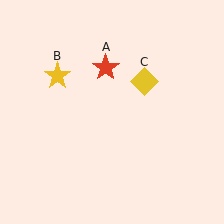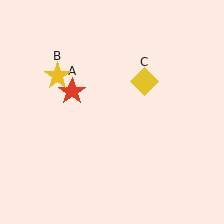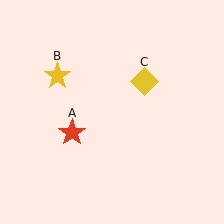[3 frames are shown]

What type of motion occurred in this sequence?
The red star (object A) rotated counterclockwise around the center of the scene.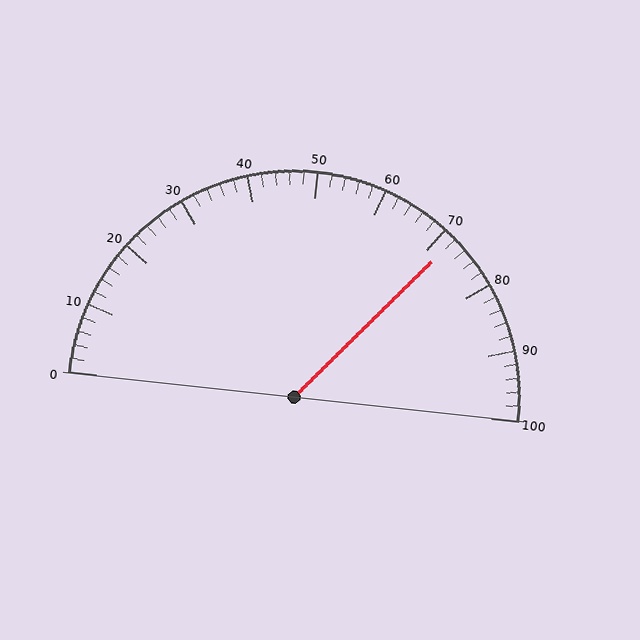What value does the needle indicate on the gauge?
The needle indicates approximately 72.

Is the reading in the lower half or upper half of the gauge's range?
The reading is in the upper half of the range (0 to 100).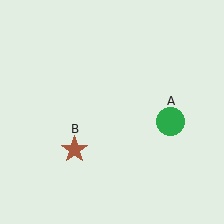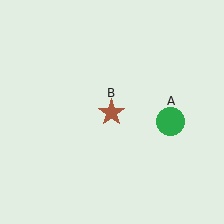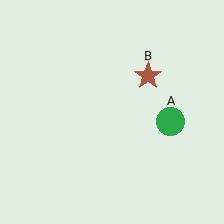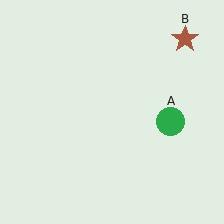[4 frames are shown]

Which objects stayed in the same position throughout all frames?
Green circle (object A) remained stationary.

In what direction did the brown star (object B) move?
The brown star (object B) moved up and to the right.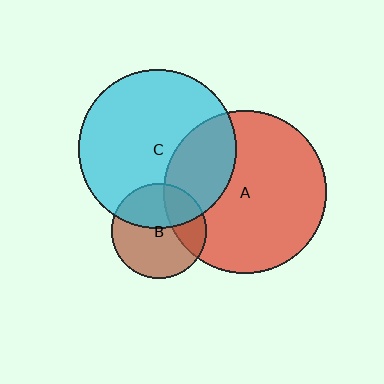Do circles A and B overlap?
Yes.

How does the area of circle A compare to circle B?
Approximately 2.9 times.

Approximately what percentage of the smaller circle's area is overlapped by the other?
Approximately 25%.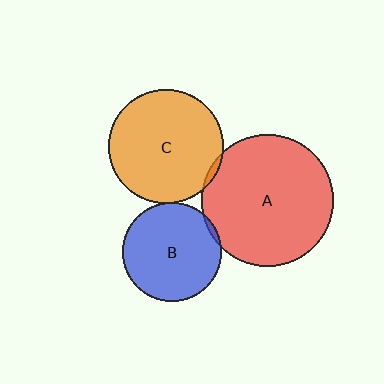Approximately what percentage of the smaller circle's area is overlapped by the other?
Approximately 5%.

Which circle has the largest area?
Circle A (red).